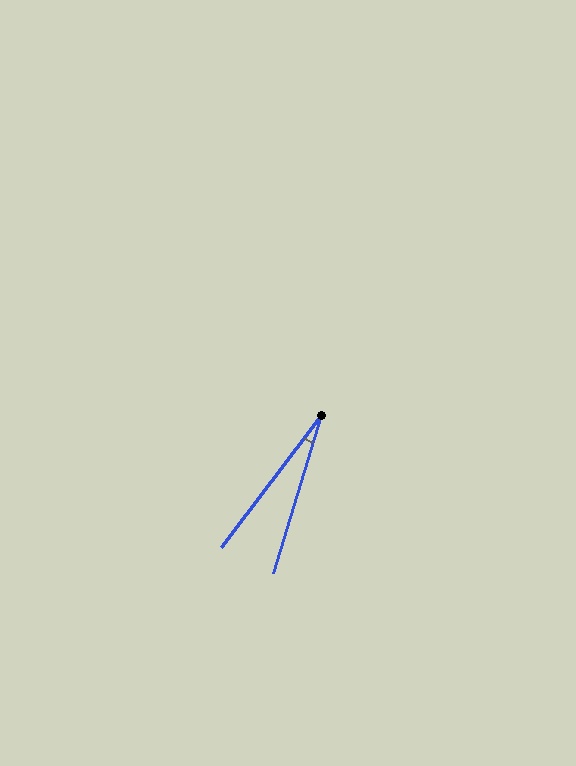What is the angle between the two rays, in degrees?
Approximately 20 degrees.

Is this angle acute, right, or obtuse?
It is acute.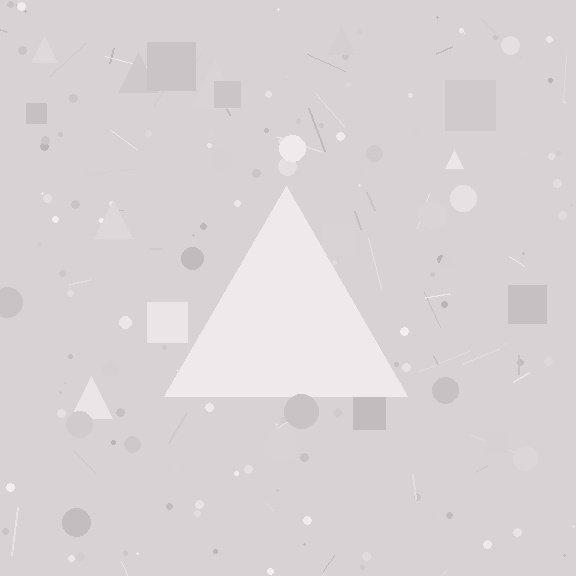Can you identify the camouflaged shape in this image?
The camouflaged shape is a triangle.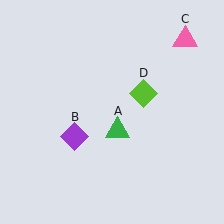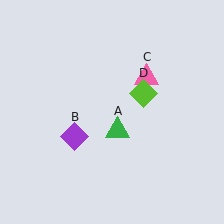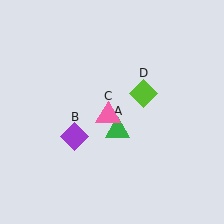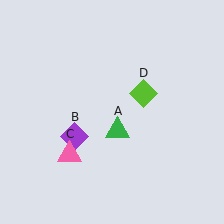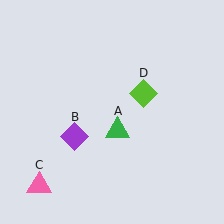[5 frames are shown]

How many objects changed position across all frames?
1 object changed position: pink triangle (object C).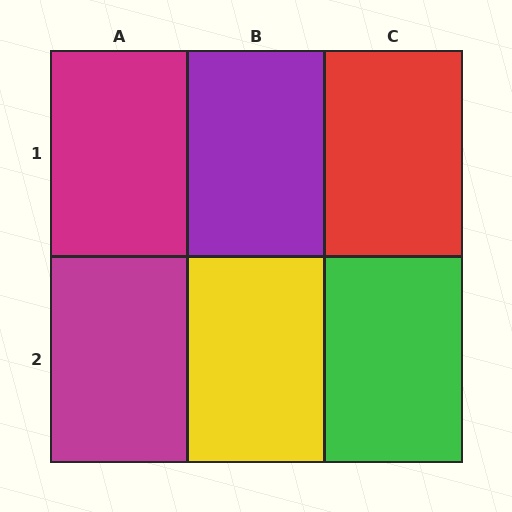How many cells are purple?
1 cell is purple.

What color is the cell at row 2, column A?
Magenta.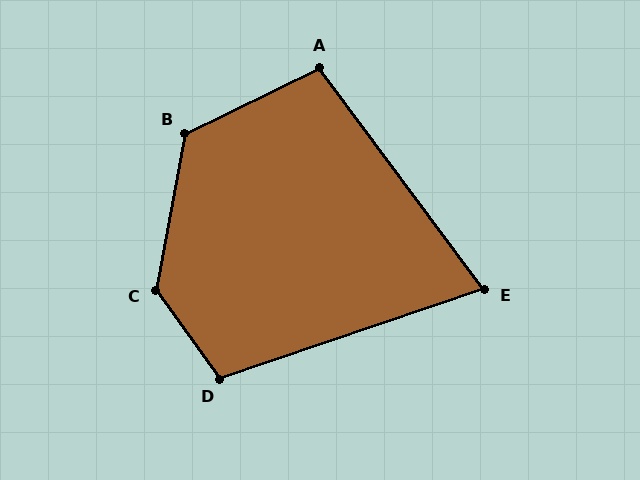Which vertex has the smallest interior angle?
E, at approximately 72 degrees.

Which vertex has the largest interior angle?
C, at approximately 134 degrees.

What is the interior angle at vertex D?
Approximately 107 degrees (obtuse).